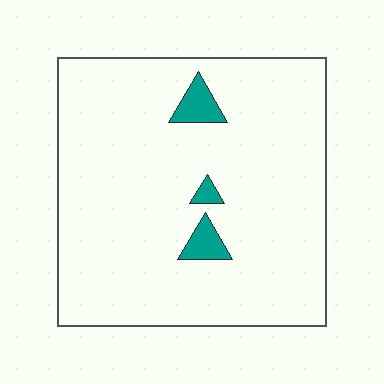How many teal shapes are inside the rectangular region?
3.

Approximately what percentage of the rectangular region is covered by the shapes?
Approximately 5%.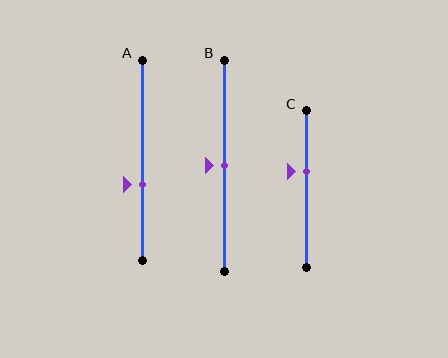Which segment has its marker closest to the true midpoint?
Segment B has its marker closest to the true midpoint.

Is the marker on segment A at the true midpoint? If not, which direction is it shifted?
No, the marker on segment A is shifted downward by about 12% of the segment length.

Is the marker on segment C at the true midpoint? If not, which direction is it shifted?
No, the marker on segment C is shifted upward by about 11% of the segment length.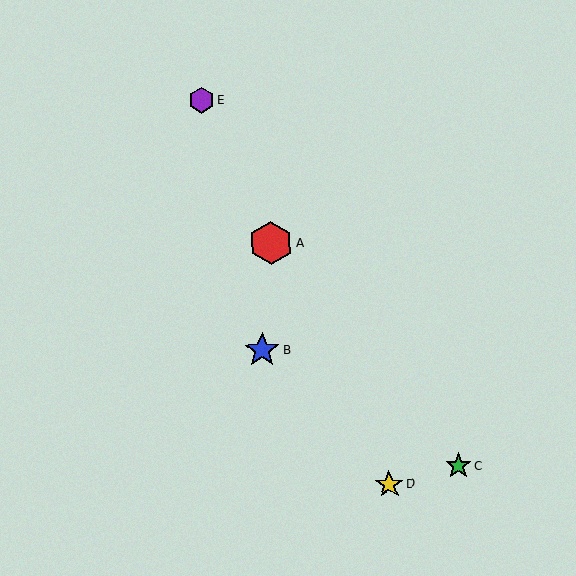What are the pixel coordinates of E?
Object E is at (201, 100).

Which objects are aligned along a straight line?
Objects A, D, E are aligned along a straight line.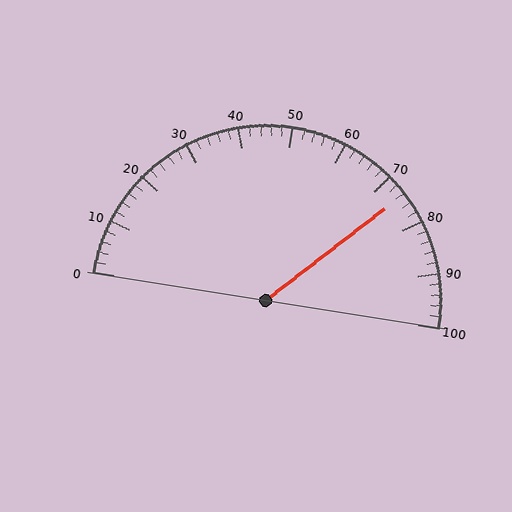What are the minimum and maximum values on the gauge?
The gauge ranges from 0 to 100.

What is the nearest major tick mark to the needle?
The nearest major tick mark is 70.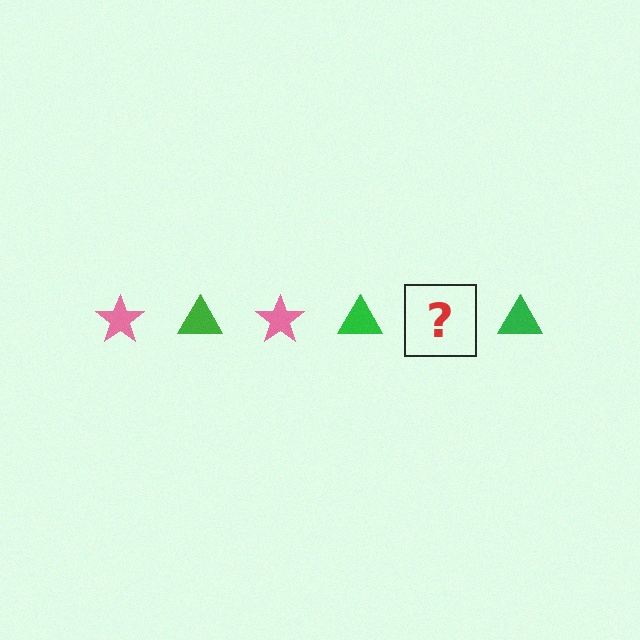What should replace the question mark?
The question mark should be replaced with a pink star.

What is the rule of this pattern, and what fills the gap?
The rule is that the pattern alternates between pink star and green triangle. The gap should be filled with a pink star.